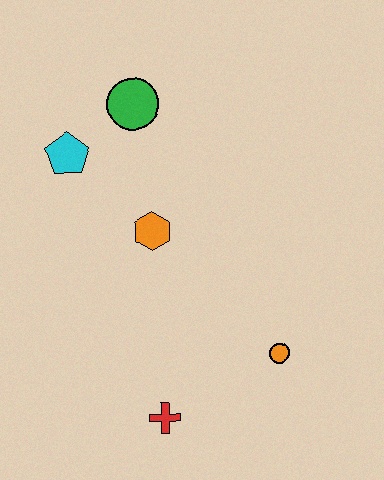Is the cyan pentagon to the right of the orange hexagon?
No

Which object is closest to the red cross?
The orange circle is closest to the red cross.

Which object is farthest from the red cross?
The green circle is farthest from the red cross.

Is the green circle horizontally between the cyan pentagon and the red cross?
Yes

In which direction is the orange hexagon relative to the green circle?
The orange hexagon is below the green circle.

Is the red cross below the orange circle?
Yes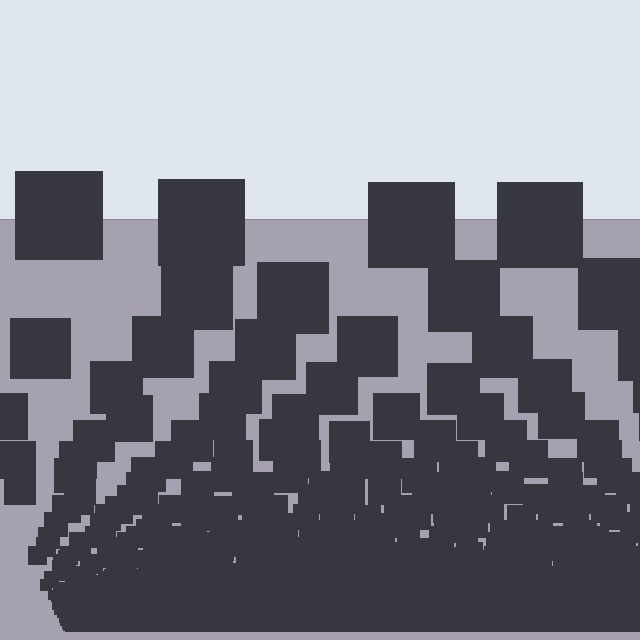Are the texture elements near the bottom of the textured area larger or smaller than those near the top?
Smaller. The gradient is inverted — elements near the bottom are smaller and denser.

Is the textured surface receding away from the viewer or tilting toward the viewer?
The surface appears to tilt toward the viewer. Texture elements get larger and sparser toward the top.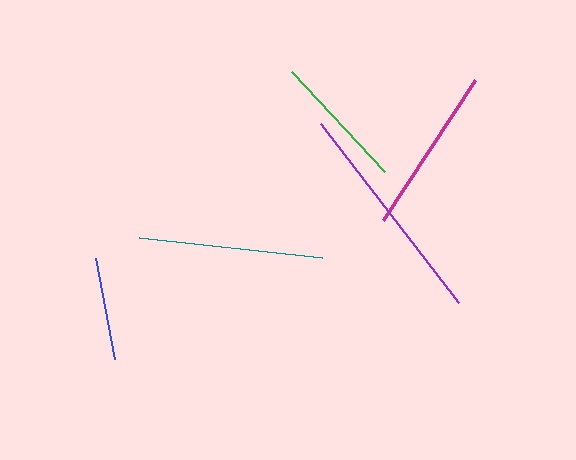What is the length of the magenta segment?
The magenta segment is approximately 167 pixels long.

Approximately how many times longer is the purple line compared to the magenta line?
The purple line is approximately 1.4 times the length of the magenta line.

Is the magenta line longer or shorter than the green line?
The magenta line is longer than the green line.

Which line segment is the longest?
The purple line is the longest at approximately 227 pixels.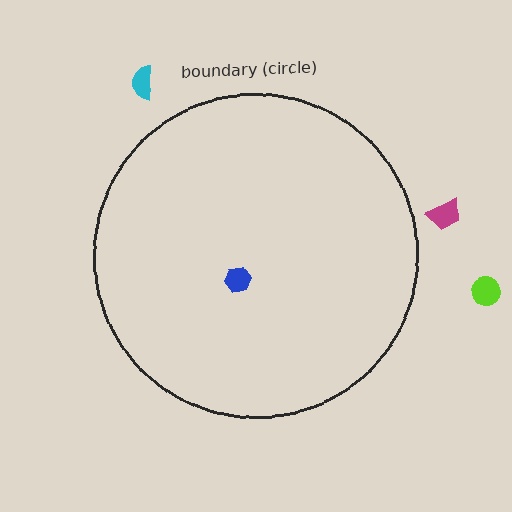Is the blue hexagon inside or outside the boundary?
Inside.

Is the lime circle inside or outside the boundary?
Outside.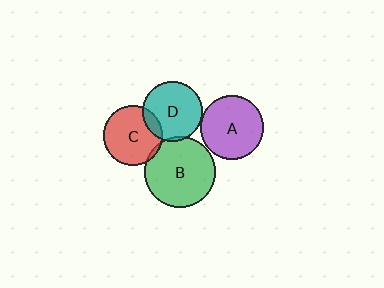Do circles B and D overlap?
Yes.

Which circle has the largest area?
Circle B (green).